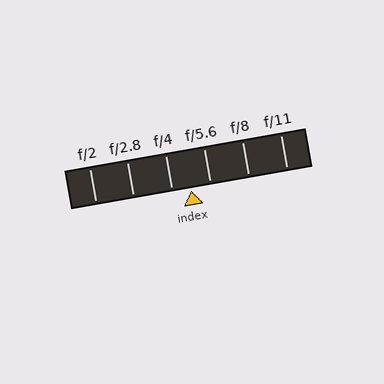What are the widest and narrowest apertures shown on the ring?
The widest aperture shown is f/2 and the narrowest is f/11.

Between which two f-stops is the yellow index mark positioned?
The index mark is between f/4 and f/5.6.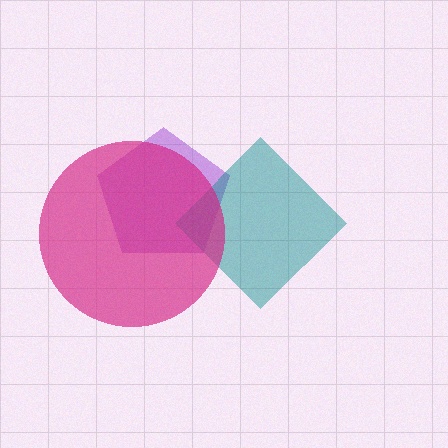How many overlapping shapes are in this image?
There are 3 overlapping shapes in the image.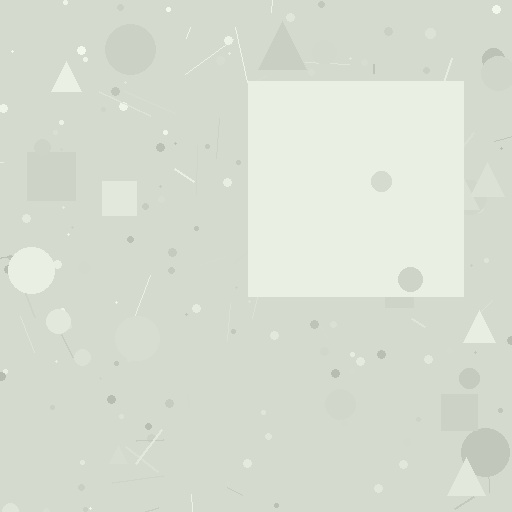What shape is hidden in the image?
A square is hidden in the image.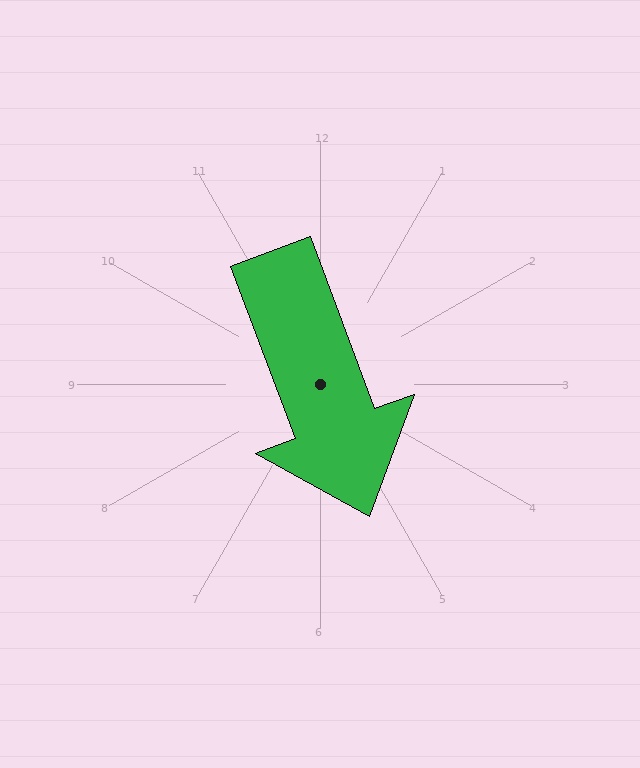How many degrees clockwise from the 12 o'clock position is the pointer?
Approximately 160 degrees.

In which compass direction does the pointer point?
South.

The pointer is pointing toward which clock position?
Roughly 5 o'clock.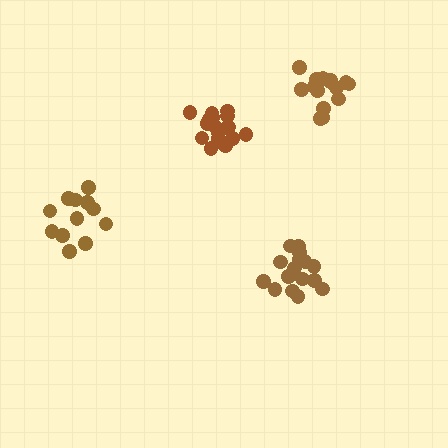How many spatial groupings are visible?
There are 4 spatial groupings.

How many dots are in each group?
Group 1: 16 dots, Group 2: 12 dots, Group 3: 16 dots, Group 4: 18 dots (62 total).